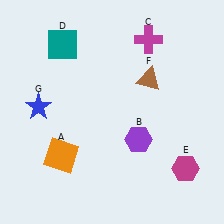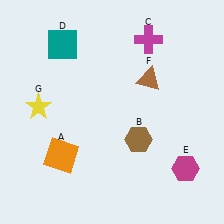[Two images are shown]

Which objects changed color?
B changed from purple to brown. G changed from blue to yellow.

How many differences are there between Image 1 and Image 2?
There are 2 differences between the two images.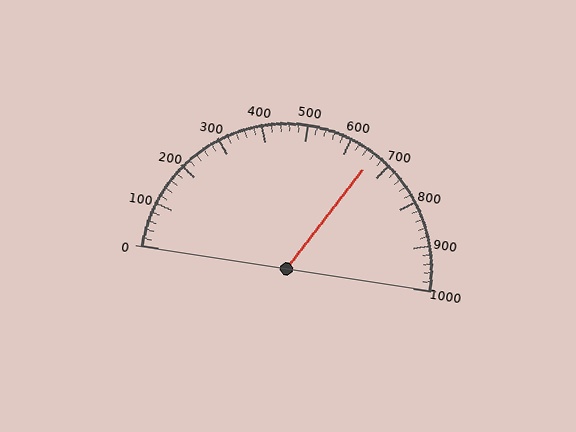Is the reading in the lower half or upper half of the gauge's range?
The reading is in the upper half of the range (0 to 1000).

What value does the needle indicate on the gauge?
The needle indicates approximately 660.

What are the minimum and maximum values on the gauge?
The gauge ranges from 0 to 1000.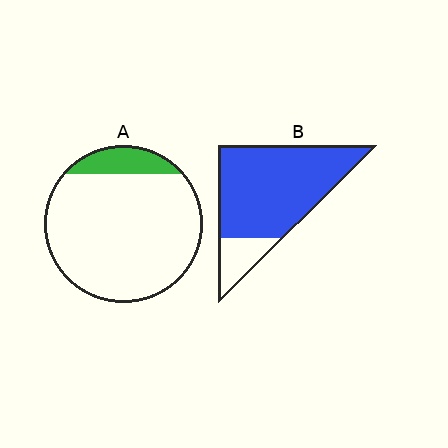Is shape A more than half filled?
No.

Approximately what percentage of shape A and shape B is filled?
A is approximately 15% and B is approximately 85%.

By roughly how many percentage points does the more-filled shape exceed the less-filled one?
By roughly 70 percentage points (B over A).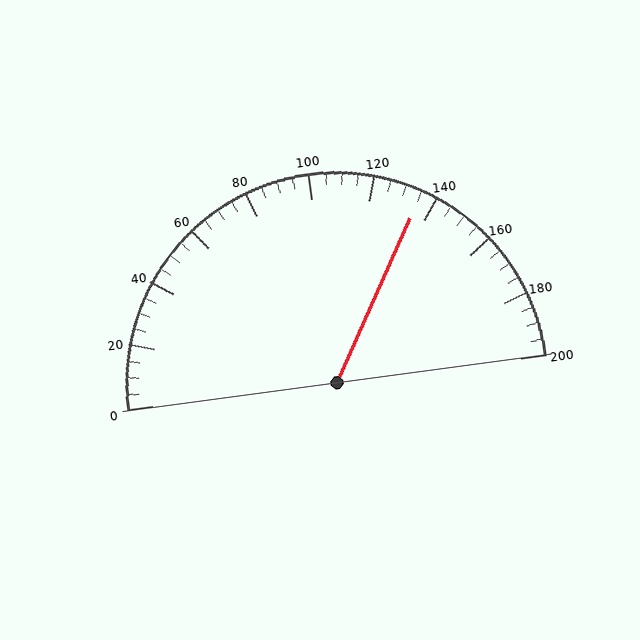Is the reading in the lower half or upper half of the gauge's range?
The reading is in the upper half of the range (0 to 200).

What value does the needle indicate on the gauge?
The needle indicates approximately 135.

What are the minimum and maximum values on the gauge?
The gauge ranges from 0 to 200.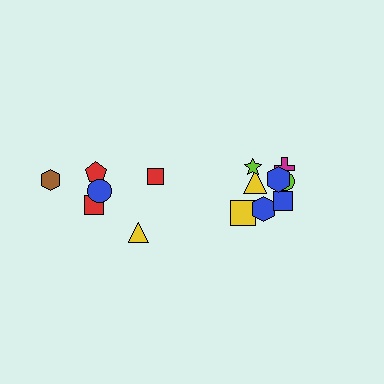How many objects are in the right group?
There are 8 objects.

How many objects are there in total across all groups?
There are 14 objects.